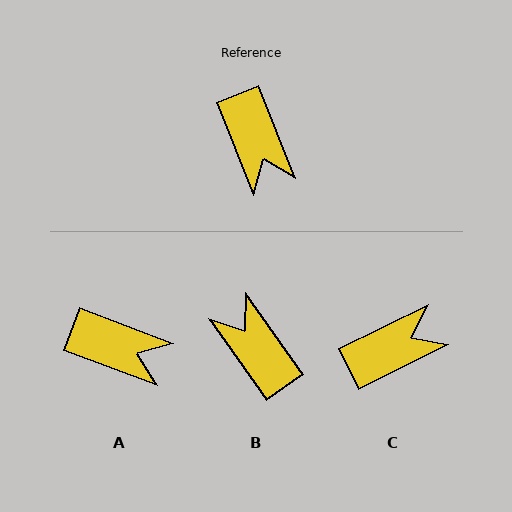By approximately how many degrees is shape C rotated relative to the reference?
Approximately 94 degrees counter-clockwise.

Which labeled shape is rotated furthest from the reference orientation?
B, about 167 degrees away.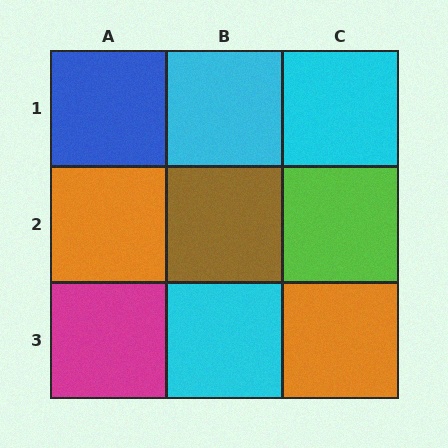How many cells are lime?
1 cell is lime.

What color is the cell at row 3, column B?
Cyan.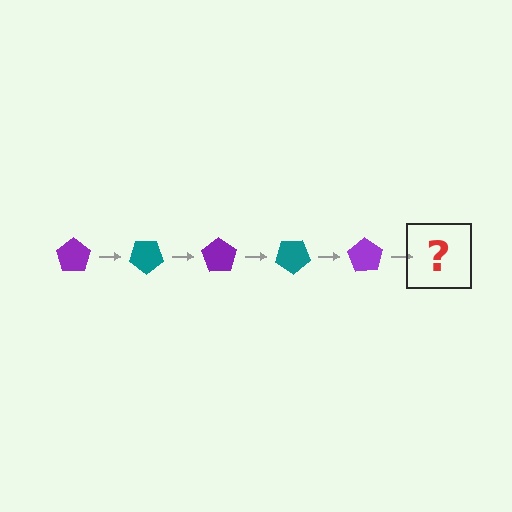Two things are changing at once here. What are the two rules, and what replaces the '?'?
The two rules are that it rotates 35 degrees each step and the color cycles through purple and teal. The '?' should be a teal pentagon, rotated 175 degrees from the start.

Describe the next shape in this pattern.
It should be a teal pentagon, rotated 175 degrees from the start.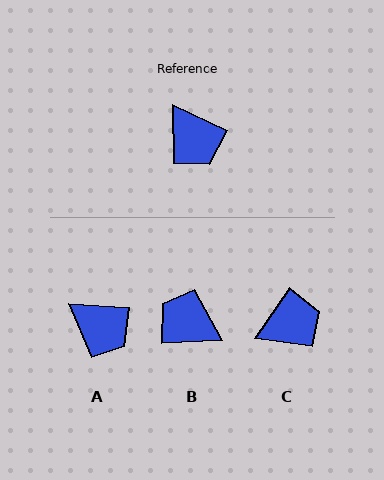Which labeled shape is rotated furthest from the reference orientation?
B, about 153 degrees away.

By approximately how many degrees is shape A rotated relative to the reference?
Approximately 21 degrees counter-clockwise.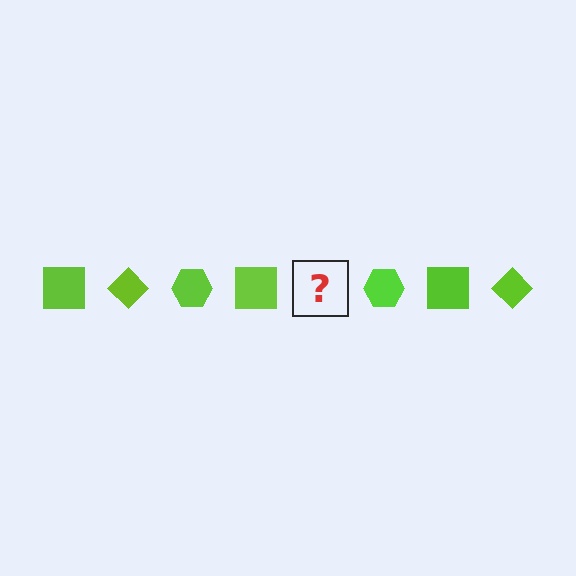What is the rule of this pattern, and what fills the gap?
The rule is that the pattern cycles through square, diamond, hexagon shapes in lime. The gap should be filled with a lime diamond.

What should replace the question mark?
The question mark should be replaced with a lime diamond.